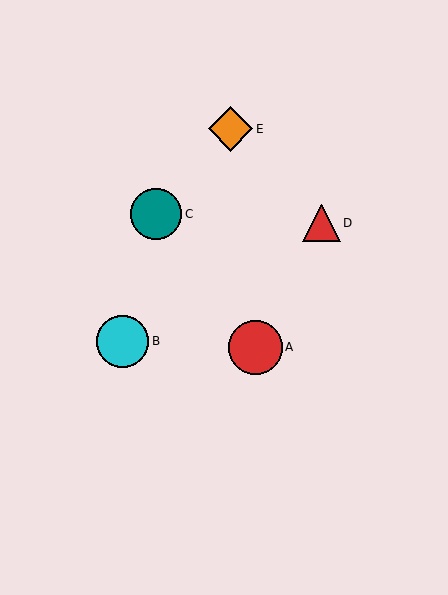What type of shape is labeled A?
Shape A is a red circle.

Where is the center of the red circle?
The center of the red circle is at (255, 347).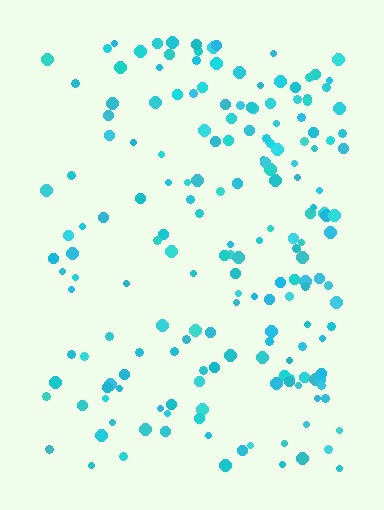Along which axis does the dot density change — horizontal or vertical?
Horizontal.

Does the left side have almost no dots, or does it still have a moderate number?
Still a moderate number, just noticeably fewer than the right.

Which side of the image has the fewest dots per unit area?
The left.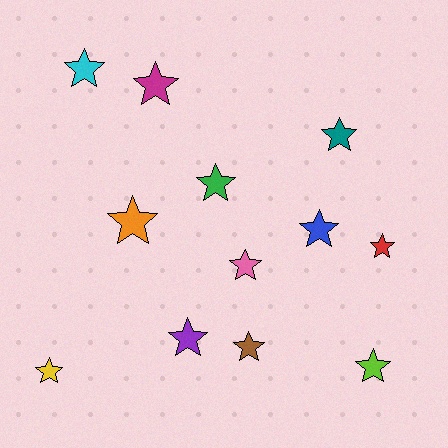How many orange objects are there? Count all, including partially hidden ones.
There is 1 orange object.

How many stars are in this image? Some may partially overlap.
There are 12 stars.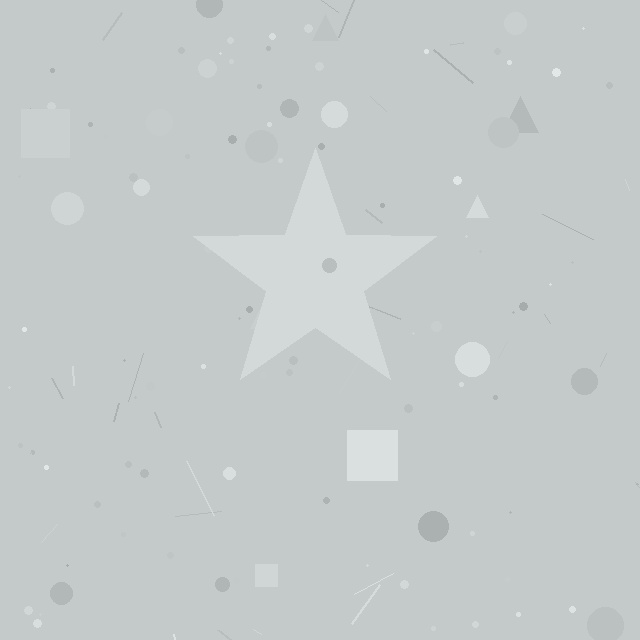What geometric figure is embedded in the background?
A star is embedded in the background.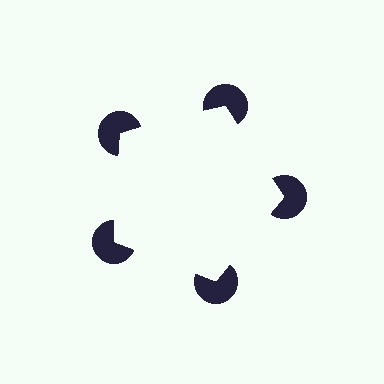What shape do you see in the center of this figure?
An illusory pentagon — its edges are inferred from the aligned wedge cuts in the pac-man discs, not physically drawn.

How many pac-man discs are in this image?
There are 5 — one at each vertex of the illusory pentagon.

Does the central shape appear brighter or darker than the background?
It typically appears slightly brighter than the background, even though no actual brightness change is drawn.